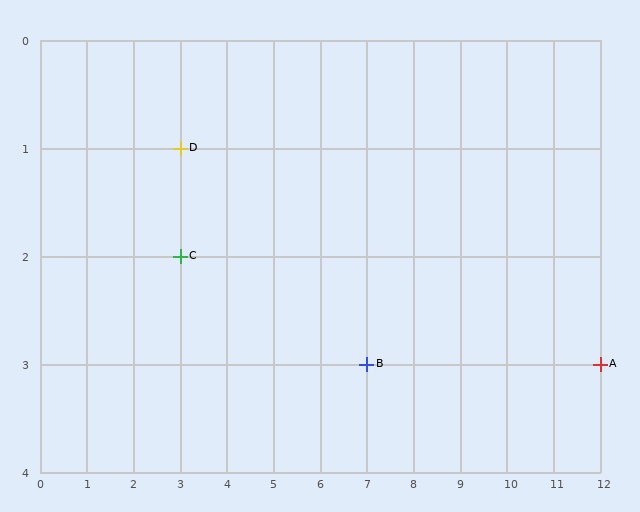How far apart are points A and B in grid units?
Points A and B are 5 columns apart.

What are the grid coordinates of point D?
Point D is at grid coordinates (3, 1).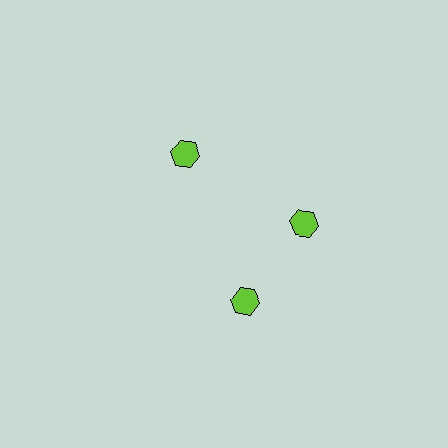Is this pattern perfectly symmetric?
No. The 3 lime hexagons are arranged in a ring, but one element near the 7 o'clock position is rotated out of alignment along the ring, breaking the 3-fold rotational symmetry.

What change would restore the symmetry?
The symmetry would be restored by rotating it back into even spacing with its neighbors so that all 3 hexagons sit at equal angles and equal distance from the center.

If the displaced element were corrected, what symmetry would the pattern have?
It would have 3-fold rotational symmetry — the pattern would map onto itself every 120 degrees.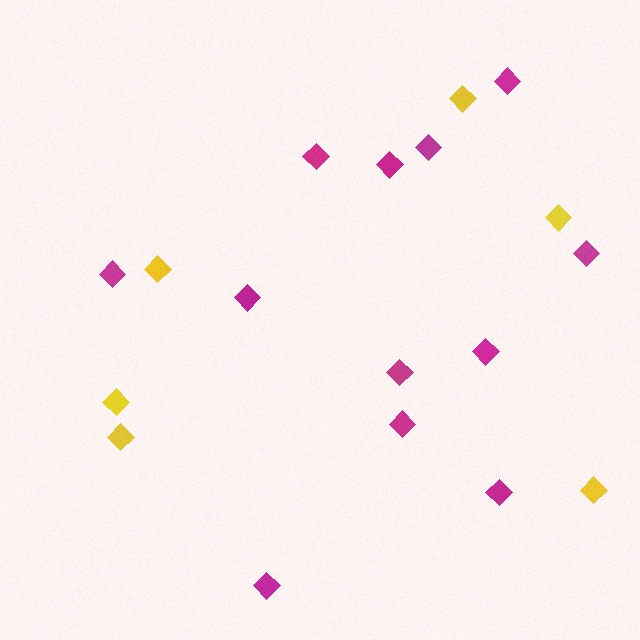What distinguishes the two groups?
There are 2 groups: one group of magenta diamonds (12) and one group of yellow diamonds (6).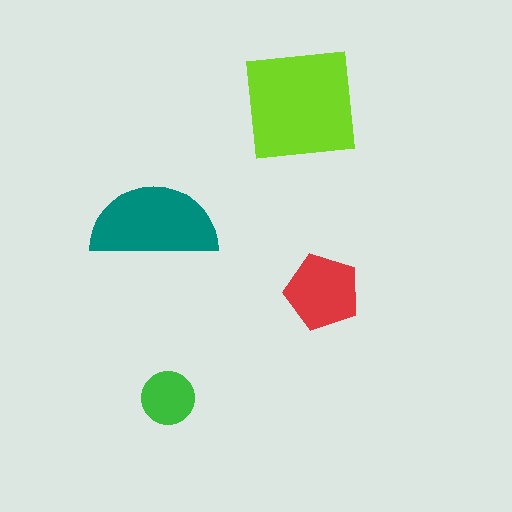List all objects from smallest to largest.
The green circle, the red pentagon, the teal semicircle, the lime square.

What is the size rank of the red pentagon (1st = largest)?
3rd.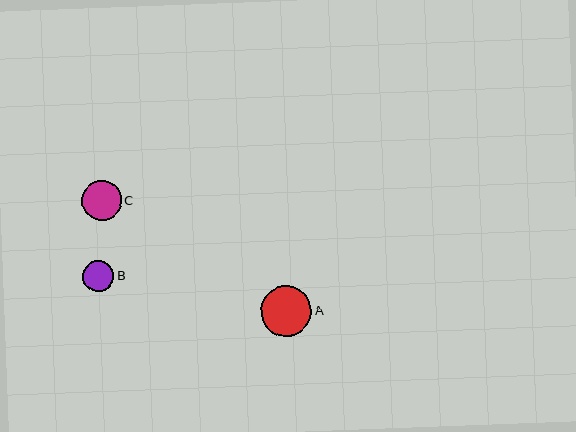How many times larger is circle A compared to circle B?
Circle A is approximately 1.6 times the size of circle B.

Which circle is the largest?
Circle A is the largest with a size of approximately 51 pixels.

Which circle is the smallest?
Circle B is the smallest with a size of approximately 31 pixels.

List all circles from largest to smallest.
From largest to smallest: A, C, B.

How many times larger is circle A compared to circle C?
Circle A is approximately 1.3 times the size of circle C.